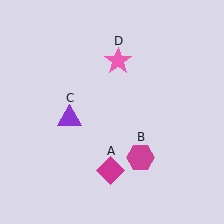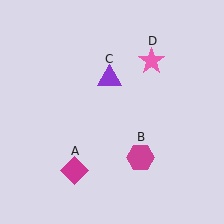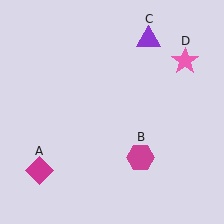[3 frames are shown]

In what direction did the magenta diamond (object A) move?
The magenta diamond (object A) moved left.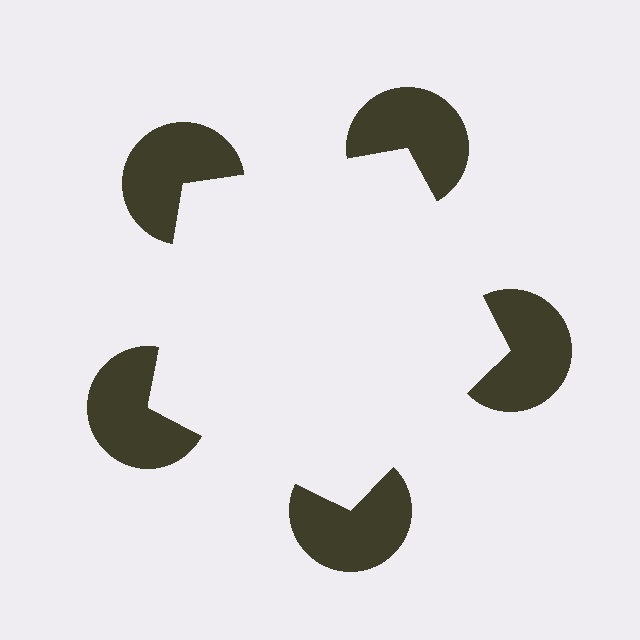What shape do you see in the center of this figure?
An illusory pentagon — its edges are inferred from the aligned wedge cuts in the pac-man discs, not physically drawn.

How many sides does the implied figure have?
5 sides.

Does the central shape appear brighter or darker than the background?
It typically appears slightly brighter than the background, even though no actual brightness change is drawn.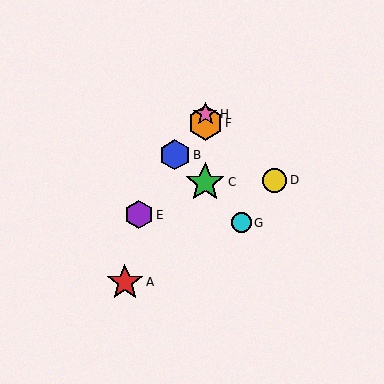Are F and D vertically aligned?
No, F is at x≈205 and D is at x≈275.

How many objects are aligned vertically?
3 objects (C, F, H) are aligned vertically.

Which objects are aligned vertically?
Objects C, F, H are aligned vertically.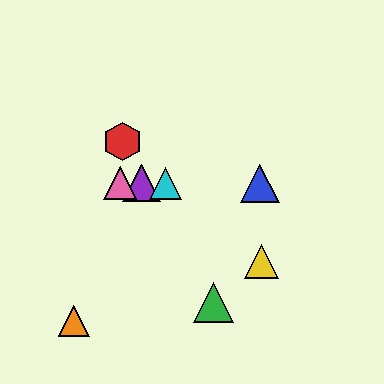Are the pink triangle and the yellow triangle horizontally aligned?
No, the pink triangle is at y≈183 and the yellow triangle is at y≈261.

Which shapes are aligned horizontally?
The blue triangle, the purple triangle, the cyan triangle, the pink triangle are aligned horizontally.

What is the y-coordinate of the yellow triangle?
The yellow triangle is at y≈261.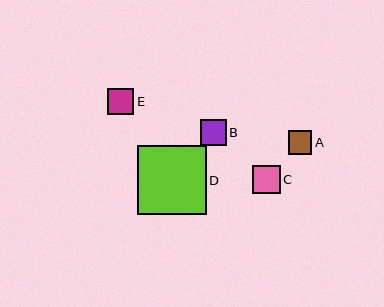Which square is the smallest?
Square A is the smallest with a size of approximately 23 pixels.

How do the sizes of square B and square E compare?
Square B and square E are approximately the same size.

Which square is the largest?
Square D is the largest with a size of approximately 69 pixels.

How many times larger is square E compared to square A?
Square E is approximately 1.1 times the size of square A.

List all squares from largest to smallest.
From largest to smallest: D, C, B, E, A.